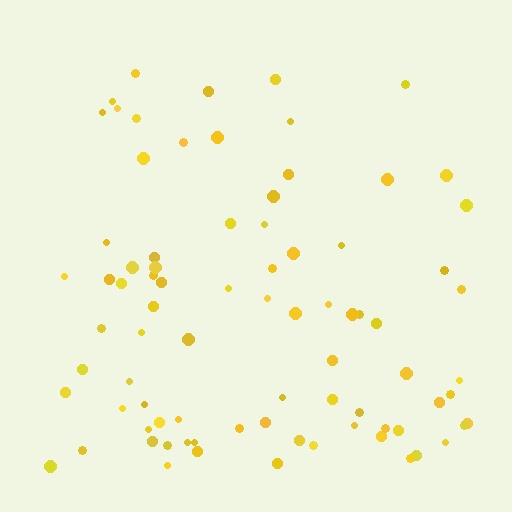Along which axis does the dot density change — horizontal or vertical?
Vertical.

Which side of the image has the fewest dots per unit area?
The top.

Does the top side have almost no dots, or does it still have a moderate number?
Still a moderate number, just noticeably fewer than the bottom.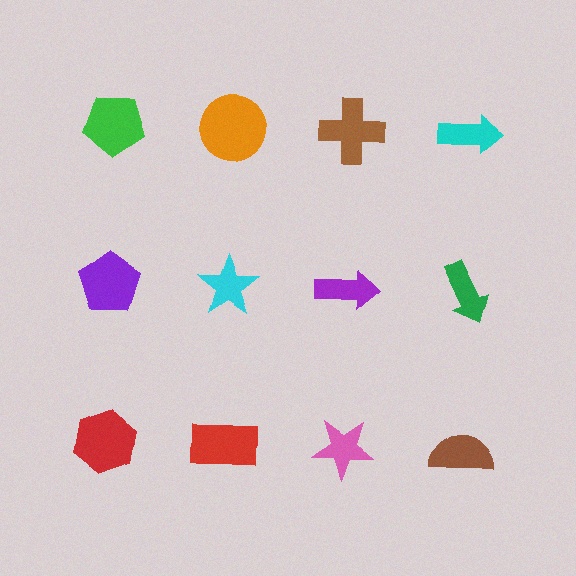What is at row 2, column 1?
A purple pentagon.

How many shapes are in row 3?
4 shapes.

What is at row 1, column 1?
A green pentagon.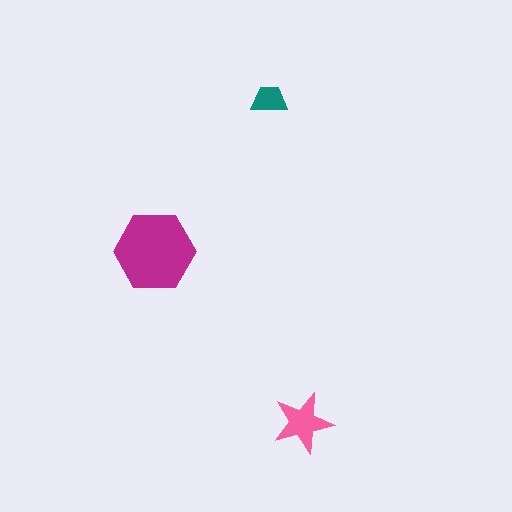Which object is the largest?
The magenta hexagon.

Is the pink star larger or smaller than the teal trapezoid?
Larger.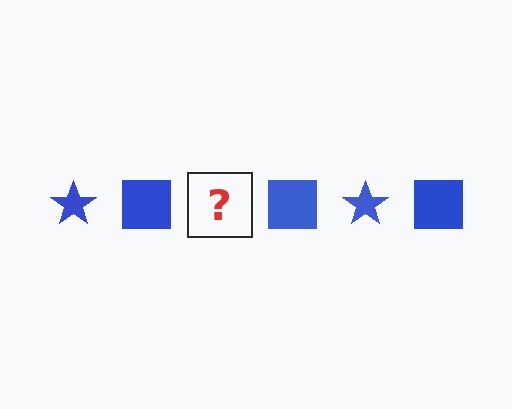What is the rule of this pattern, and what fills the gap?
The rule is that the pattern cycles through star, square shapes in blue. The gap should be filled with a blue star.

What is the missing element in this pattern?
The missing element is a blue star.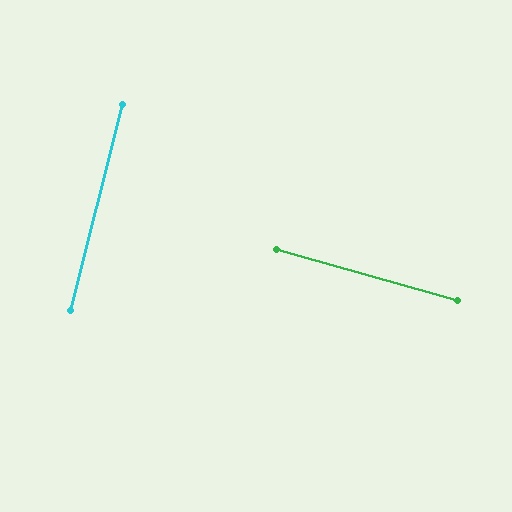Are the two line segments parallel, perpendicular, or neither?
Perpendicular — they meet at approximately 89°.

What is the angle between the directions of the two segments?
Approximately 89 degrees.